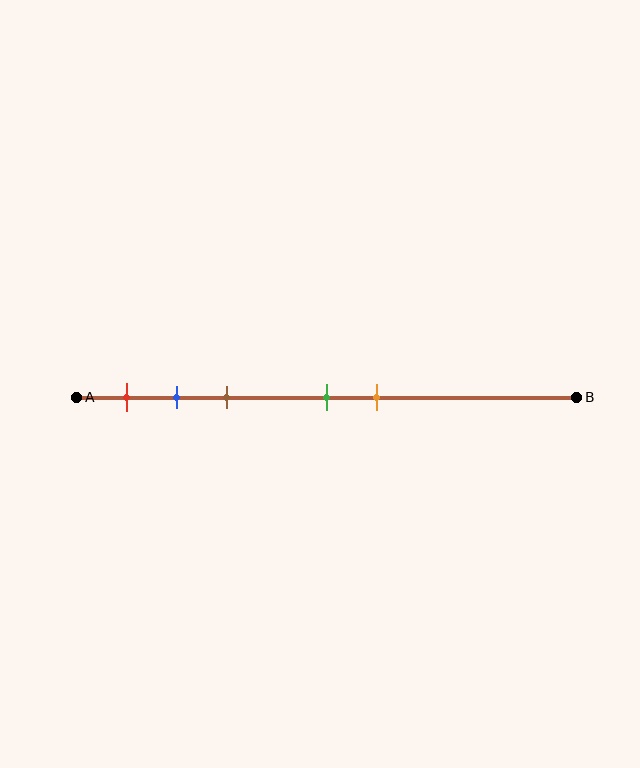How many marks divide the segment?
There are 5 marks dividing the segment.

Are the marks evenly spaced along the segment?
No, the marks are not evenly spaced.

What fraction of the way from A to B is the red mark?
The red mark is approximately 10% (0.1) of the way from A to B.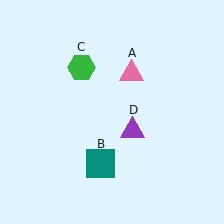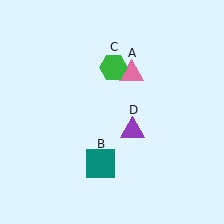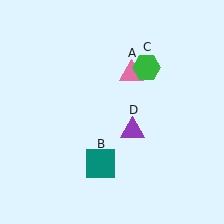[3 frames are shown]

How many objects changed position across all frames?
1 object changed position: green hexagon (object C).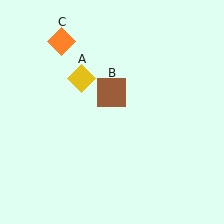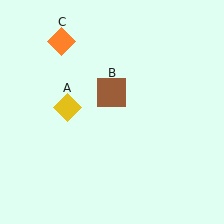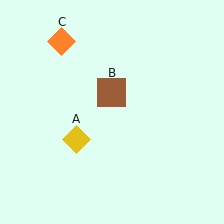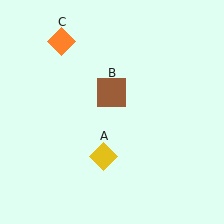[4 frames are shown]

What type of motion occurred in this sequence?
The yellow diamond (object A) rotated counterclockwise around the center of the scene.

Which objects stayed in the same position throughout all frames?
Brown square (object B) and orange diamond (object C) remained stationary.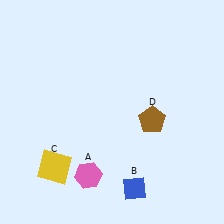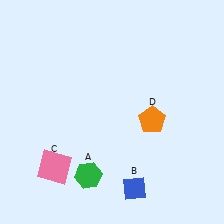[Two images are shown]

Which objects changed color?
A changed from pink to green. C changed from yellow to pink. D changed from brown to orange.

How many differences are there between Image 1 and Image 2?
There are 3 differences between the two images.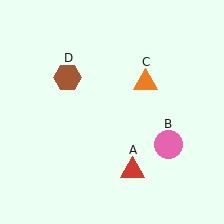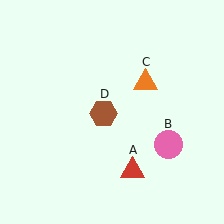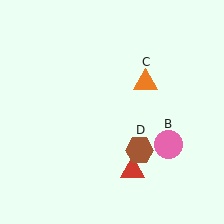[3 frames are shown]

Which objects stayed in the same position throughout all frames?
Red triangle (object A) and pink circle (object B) and orange triangle (object C) remained stationary.